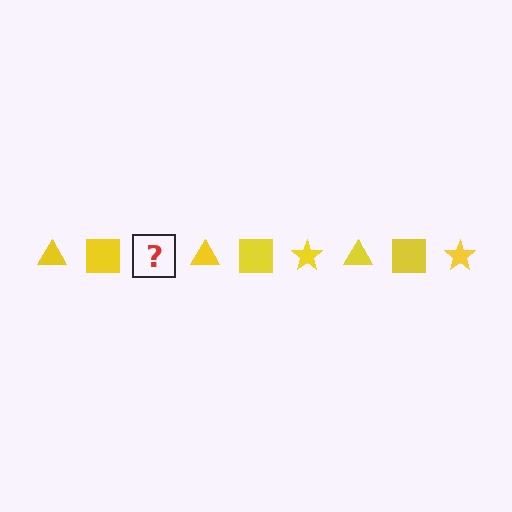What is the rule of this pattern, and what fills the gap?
The rule is that the pattern cycles through triangle, square, star shapes in yellow. The gap should be filled with a yellow star.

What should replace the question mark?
The question mark should be replaced with a yellow star.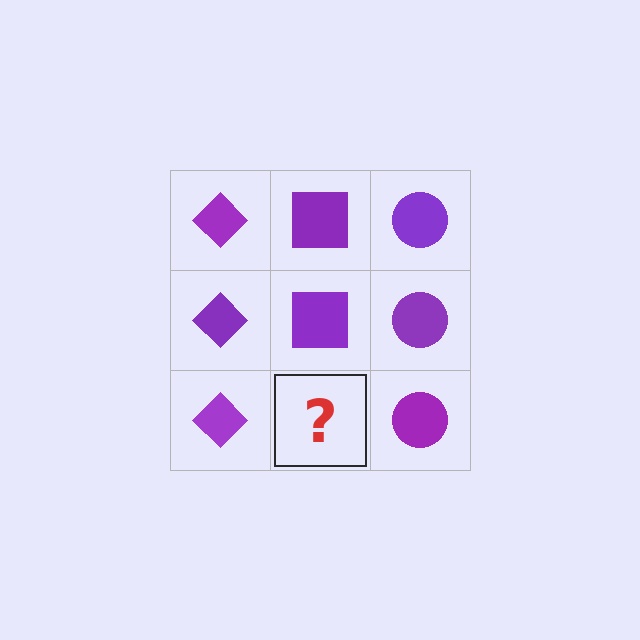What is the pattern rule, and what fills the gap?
The rule is that each column has a consistent shape. The gap should be filled with a purple square.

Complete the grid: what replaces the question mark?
The question mark should be replaced with a purple square.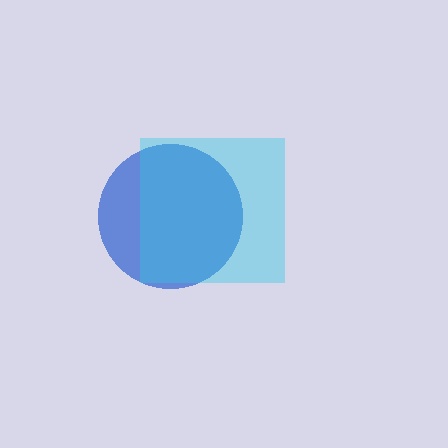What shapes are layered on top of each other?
The layered shapes are: a blue circle, a cyan square.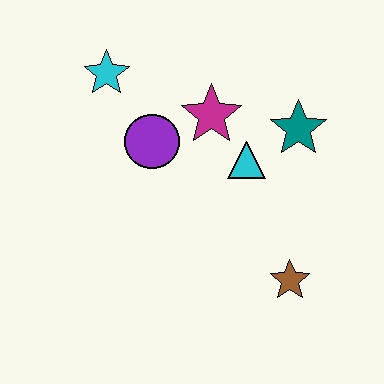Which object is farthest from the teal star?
The cyan star is farthest from the teal star.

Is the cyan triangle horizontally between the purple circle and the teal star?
Yes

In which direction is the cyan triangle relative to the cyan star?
The cyan triangle is to the right of the cyan star.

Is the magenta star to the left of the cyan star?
No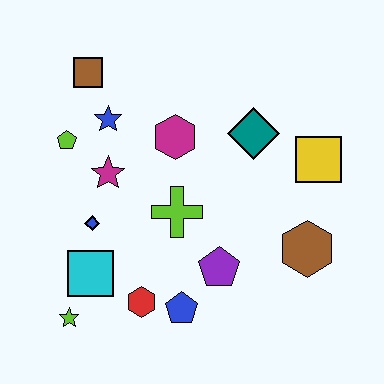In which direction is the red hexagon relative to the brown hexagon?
The red hexagon is to the left of the brown hexagon.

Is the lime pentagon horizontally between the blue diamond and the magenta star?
No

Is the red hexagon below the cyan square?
Yes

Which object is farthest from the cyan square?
The yellow square is farthest from the cyan square.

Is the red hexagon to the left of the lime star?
No